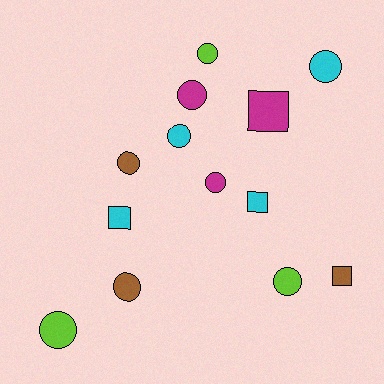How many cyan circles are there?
There are 2 cyan circles.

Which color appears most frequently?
Cyan, with 4 objects.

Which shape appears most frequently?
Circle, with 9 objects.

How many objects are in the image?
There are 13 objects.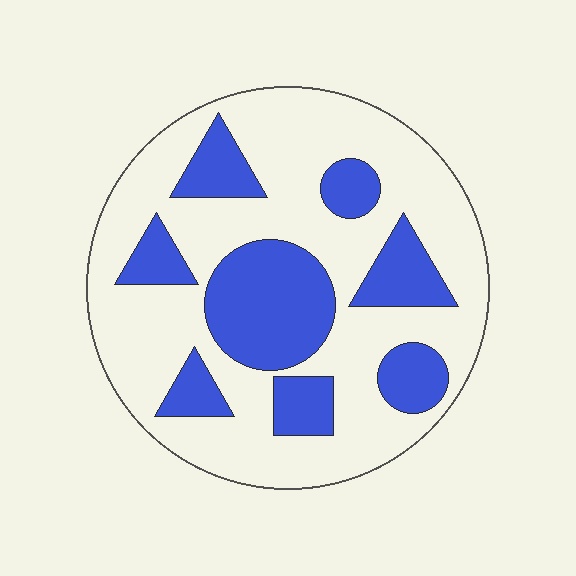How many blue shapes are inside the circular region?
8.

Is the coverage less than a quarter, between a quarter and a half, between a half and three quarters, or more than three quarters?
Between a quarter and a half.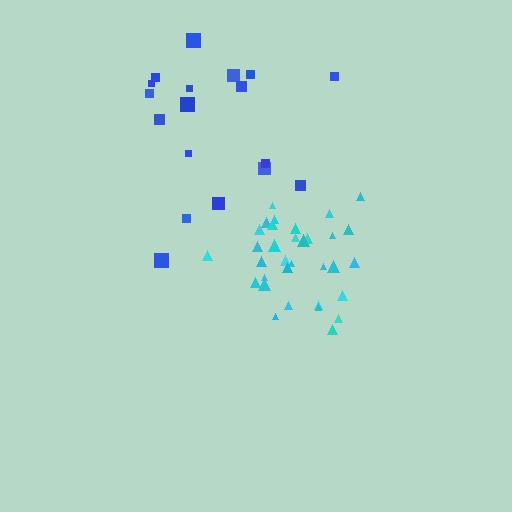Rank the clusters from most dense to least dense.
cyan, blue.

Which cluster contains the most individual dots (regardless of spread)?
Cyan (33).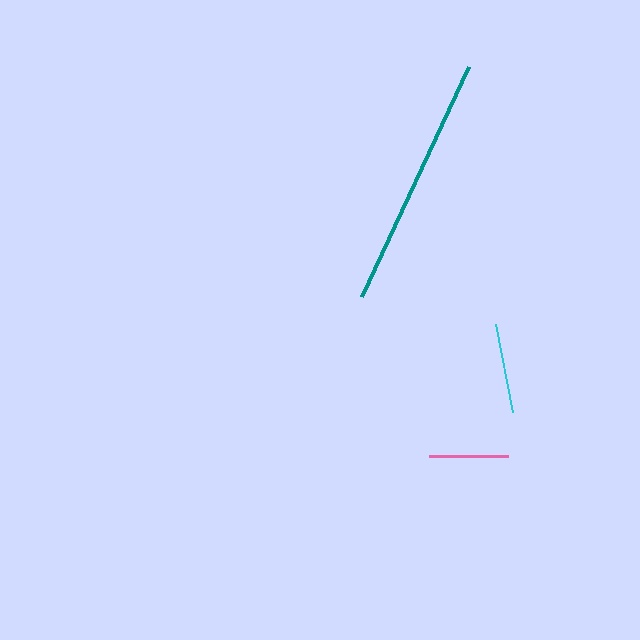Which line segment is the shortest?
The pink line is the shortest at approximately 79 pixels.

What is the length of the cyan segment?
The cyan segment is approximately 89 pixels long.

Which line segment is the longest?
The teal line is the longest at approximately 254 pixels.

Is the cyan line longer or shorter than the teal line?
The teal line is longer than the cyan line.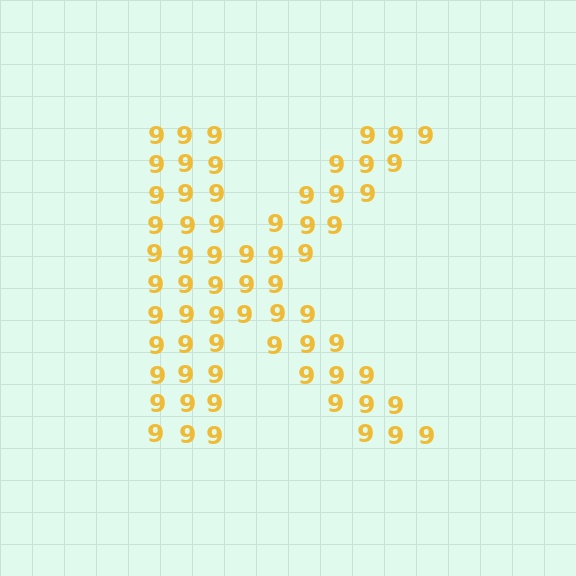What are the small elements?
The small elements are digit 9's.